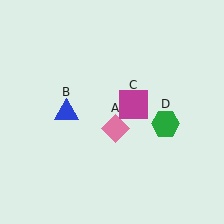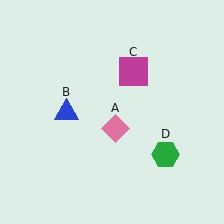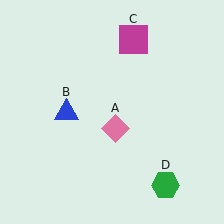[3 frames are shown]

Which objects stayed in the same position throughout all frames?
Pink diamond (object A) and blue triangle (object B) remained stationary.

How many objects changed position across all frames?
2 objects changed position: magenta square (object C), green hexagon (object D).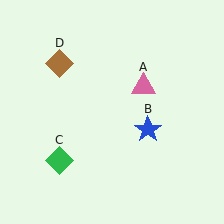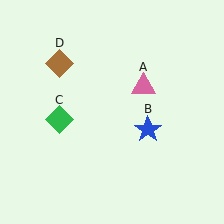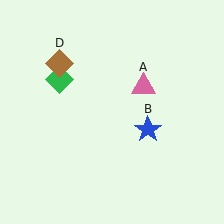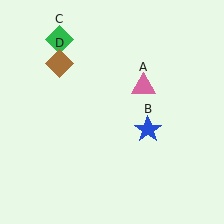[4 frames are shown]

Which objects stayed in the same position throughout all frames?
Pink triangle (object A) and blue star (object B) and brown diamond (object D) remained stationary.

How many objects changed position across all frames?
1 object changed position: green diamond (object C).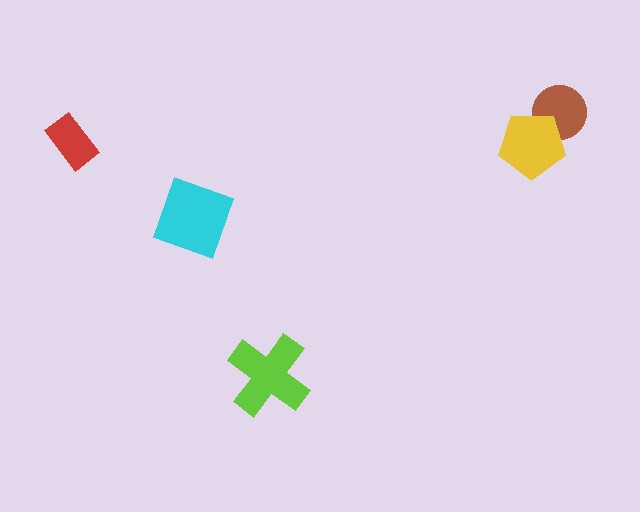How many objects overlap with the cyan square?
0 objects overlap with the cyan square.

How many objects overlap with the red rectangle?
0 objects overlap with the red rectangle.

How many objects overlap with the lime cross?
0 objects overlap with the lime cross.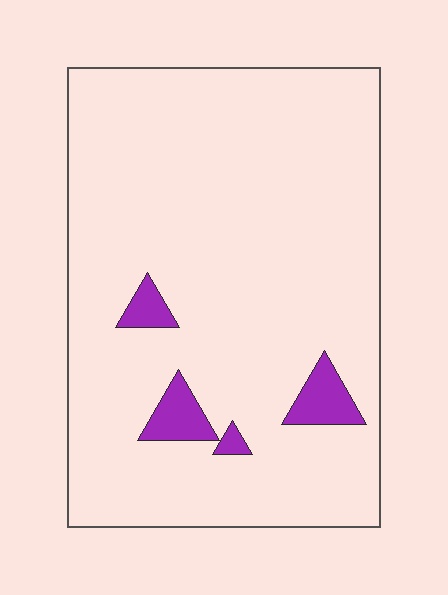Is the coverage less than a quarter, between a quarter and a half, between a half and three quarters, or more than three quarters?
Less than a quarter.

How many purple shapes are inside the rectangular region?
4.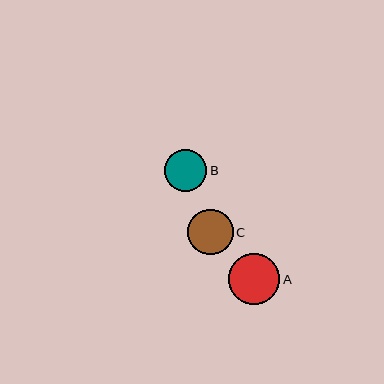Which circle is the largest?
Circle A is the largest with a size of approximately 51 pixels.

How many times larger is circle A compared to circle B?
Circle A is approximately 1.2 times the size of circle B.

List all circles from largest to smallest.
From largest to smallest: A, C, B.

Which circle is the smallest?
Circle B is the smallest with a size of approximately 43 pixels.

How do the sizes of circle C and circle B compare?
Circle C and circle B are approximately the same size.